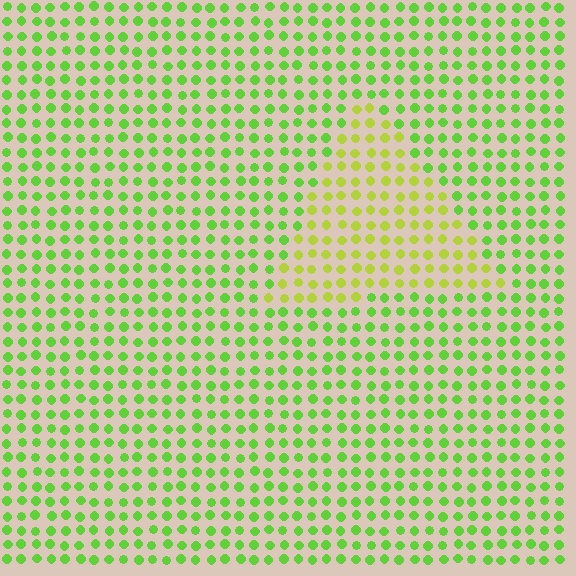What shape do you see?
I see a triangle.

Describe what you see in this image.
The image is filled with small lime elements in a uniform arrangement. A triangle-shaped region is visible where the elements are tinted to a slightly different hue, forming a subtle color boundary.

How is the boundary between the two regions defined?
The boundary is defined purely by a slight shift in hue (about 32 degrees). Spacing, size, and orientation are identical on both sides.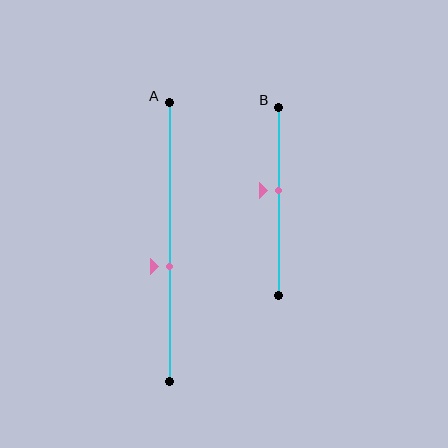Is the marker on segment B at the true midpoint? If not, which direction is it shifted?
No, the marker on segment B is shifted upward by about 6% of the segment length.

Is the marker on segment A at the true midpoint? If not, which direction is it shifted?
No, the marker on segment A is shifted downward by about 9% of the segment length.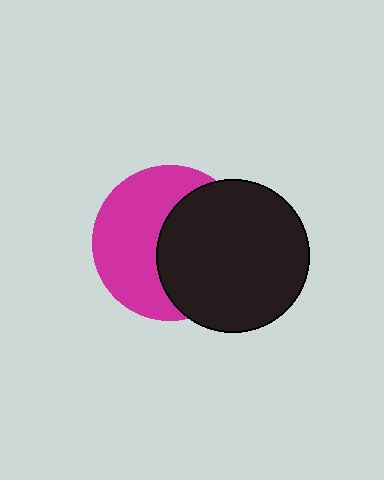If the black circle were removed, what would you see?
You would see the complete magenta circle.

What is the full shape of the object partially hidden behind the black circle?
The partially hidden object is a magenta circle.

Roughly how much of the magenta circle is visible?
About half of it is visible (roughly 52%).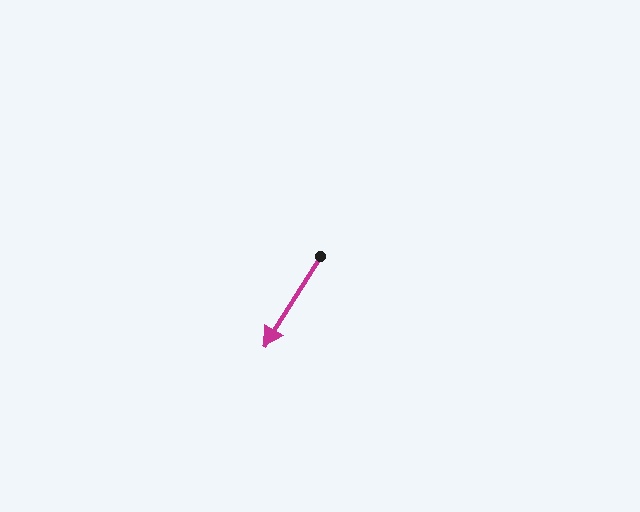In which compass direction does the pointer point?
Southwest.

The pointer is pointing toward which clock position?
Roughly 7 o'clock.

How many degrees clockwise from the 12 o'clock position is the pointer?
Approximately 212 degrees.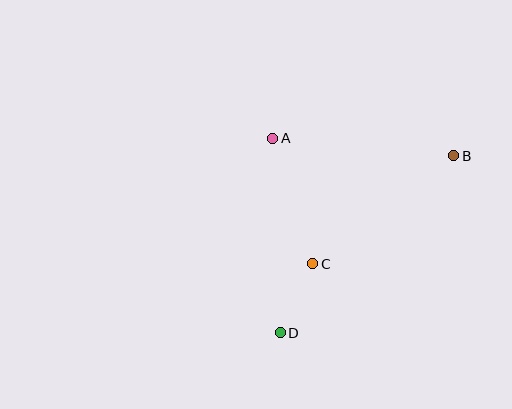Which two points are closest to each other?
Points C and D are closest to each other.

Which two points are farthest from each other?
Points B and D are farthest from each other.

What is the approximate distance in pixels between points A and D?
The distance between A and D is approximately 194 pixels.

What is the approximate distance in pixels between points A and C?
The distance between A and C is approximately 132 pixels.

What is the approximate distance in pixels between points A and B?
The distance between A and B is approximately 182 pixels.